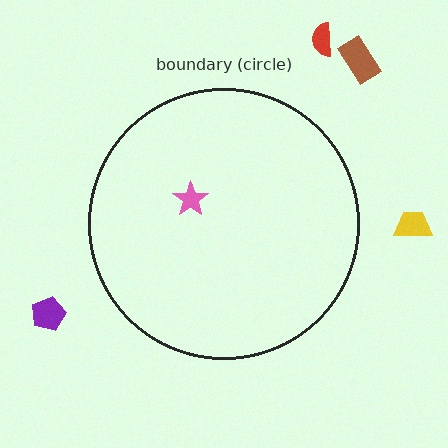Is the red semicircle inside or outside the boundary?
Outside.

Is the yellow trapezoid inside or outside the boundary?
Outside.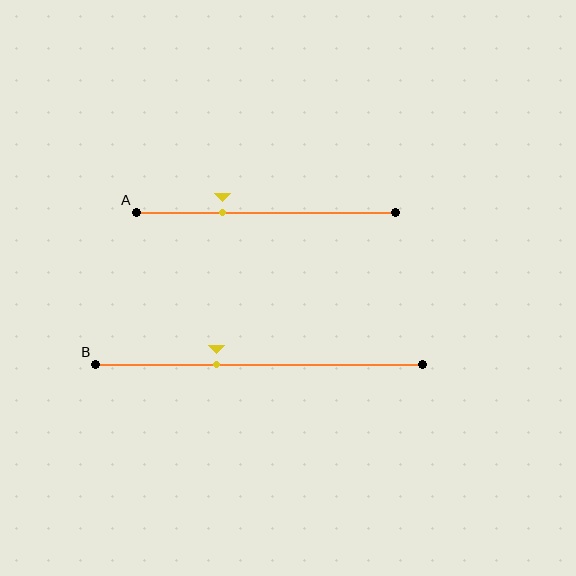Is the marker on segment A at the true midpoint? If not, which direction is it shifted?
No, the marker on segment A is shifted to the left by about 17% of the segment length.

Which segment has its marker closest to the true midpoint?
Segment B has its marker closest to the true midpoint.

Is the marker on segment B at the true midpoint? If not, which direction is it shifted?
No, the marker on segment B is shifted to the left by about 13% of the segment length.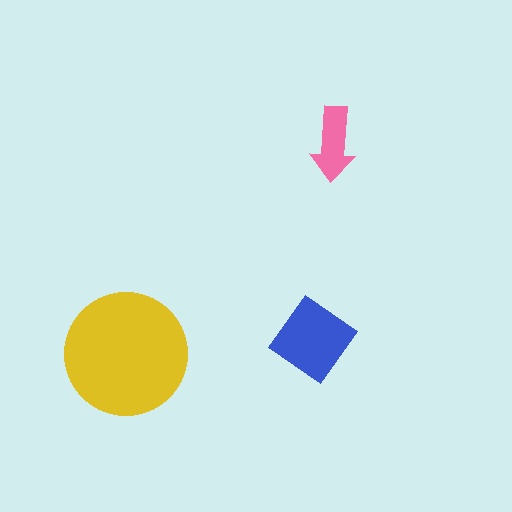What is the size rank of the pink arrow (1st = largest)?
3rd.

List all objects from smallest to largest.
The pink arrow, the blue diamond, the yellow circle.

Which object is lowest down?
The yellow circle is bottommost.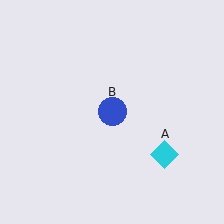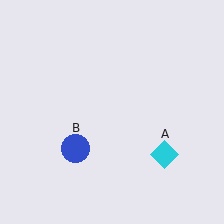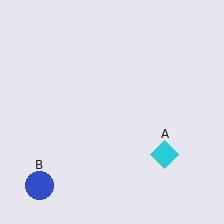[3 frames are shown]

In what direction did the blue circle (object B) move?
The blue circle (object B) moved down and to the left.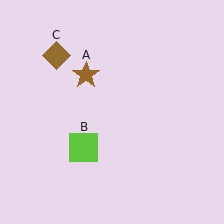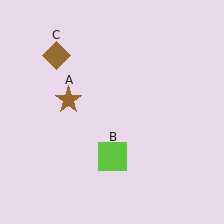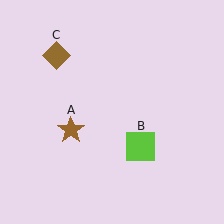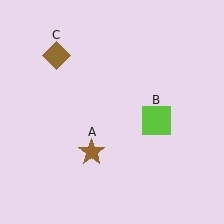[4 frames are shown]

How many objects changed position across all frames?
2 objects changed position: brown star (object A), lime square (object B).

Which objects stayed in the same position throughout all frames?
Brown diamond (object C) remained stationary.